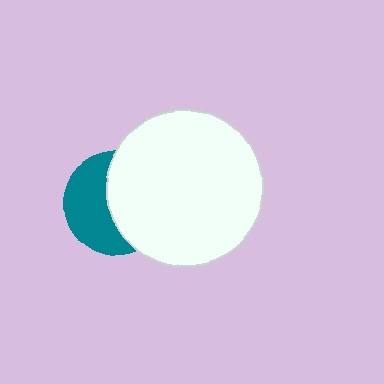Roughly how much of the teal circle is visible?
About half of it is visible (roughly 47%).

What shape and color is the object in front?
The object in front is a white circle.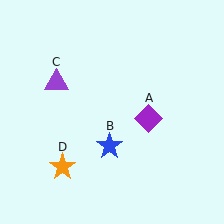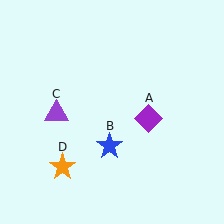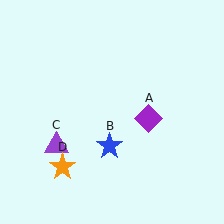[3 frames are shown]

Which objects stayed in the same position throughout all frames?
Purple diamond (object A) and blue star (object B) and orange star (object D) remained stationary.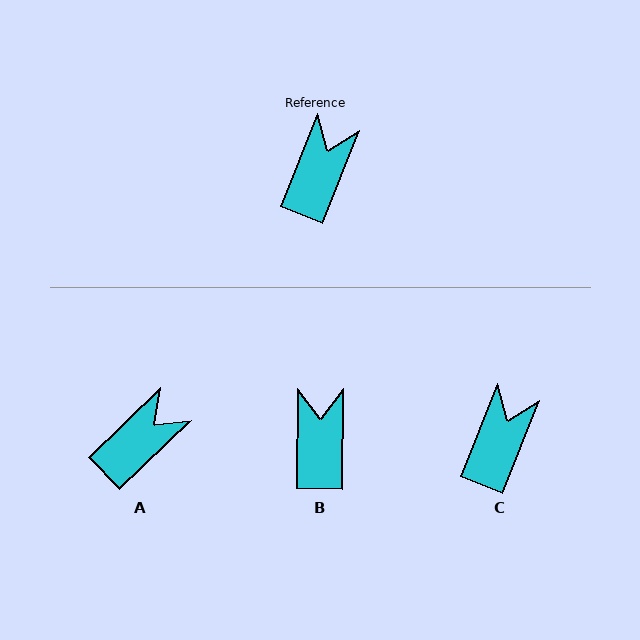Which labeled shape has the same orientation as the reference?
C.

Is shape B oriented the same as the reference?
No, it is off by about 22 degrees.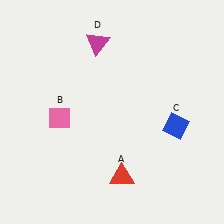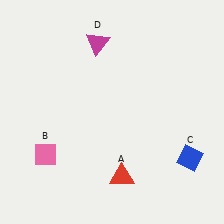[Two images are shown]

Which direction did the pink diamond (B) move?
The pink diamond (B) moved down.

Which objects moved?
The objects that moved are: the pink diamond (B), the blue diamond (C).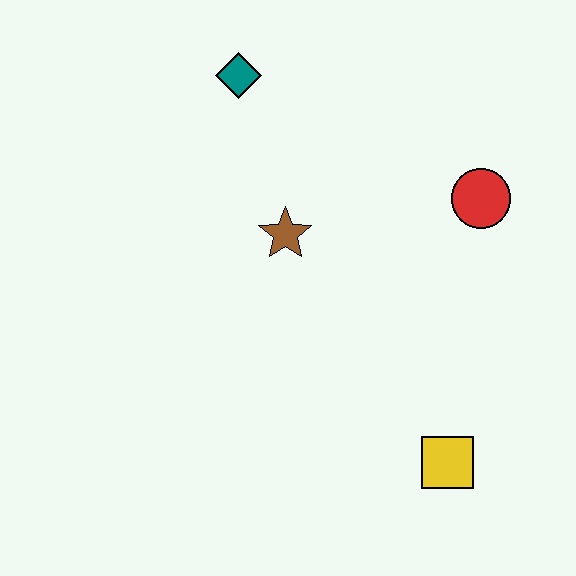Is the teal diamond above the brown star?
Yes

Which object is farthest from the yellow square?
The teal diamond is farthest from the yellow square.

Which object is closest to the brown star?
The teal diamond is closest to the brown star.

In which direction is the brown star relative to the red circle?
The brown star is to the left of the red circle.